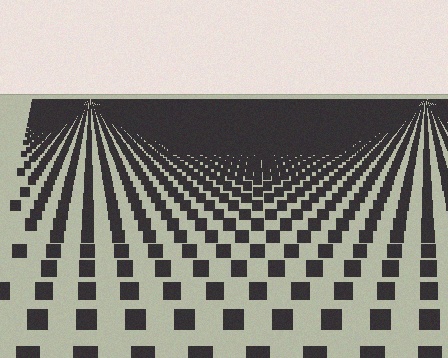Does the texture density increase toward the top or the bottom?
Density increases toward the top.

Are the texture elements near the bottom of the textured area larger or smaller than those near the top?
Larger. Near the bottom, elements are closer to the viewer and appear at a bigger on-screen size.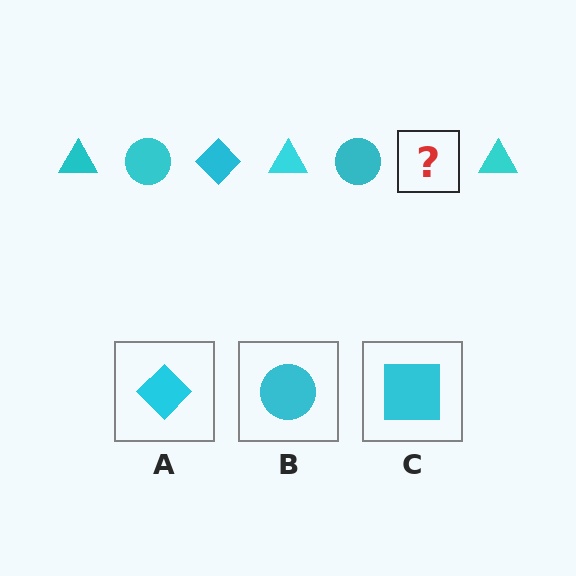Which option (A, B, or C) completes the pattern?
A.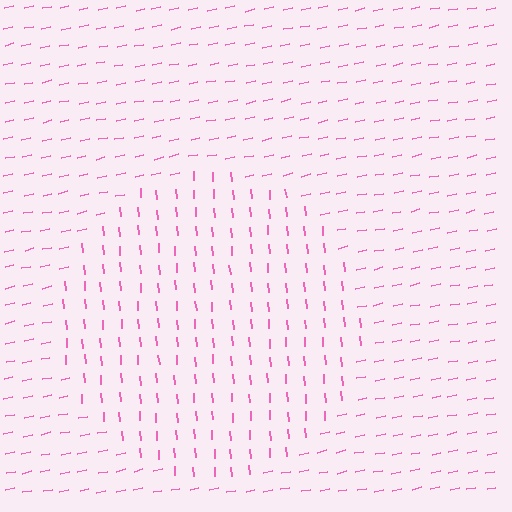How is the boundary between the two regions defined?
The boundary is defined purely by a change in line orientation (approximately 83 degrees difference). All lines are the same color and thickness.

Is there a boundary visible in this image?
Yes, there is a texture boundary formed by a change in line orientation.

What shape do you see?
I see a circle.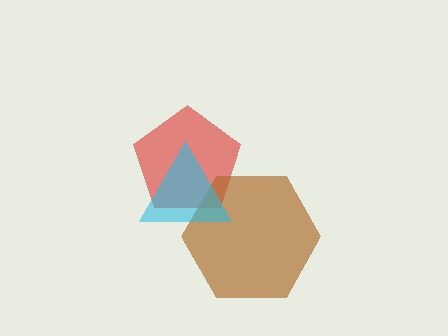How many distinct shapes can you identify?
There are 3 distinct shapes: a red pentagon, a brown hexagon, a cyan triangle.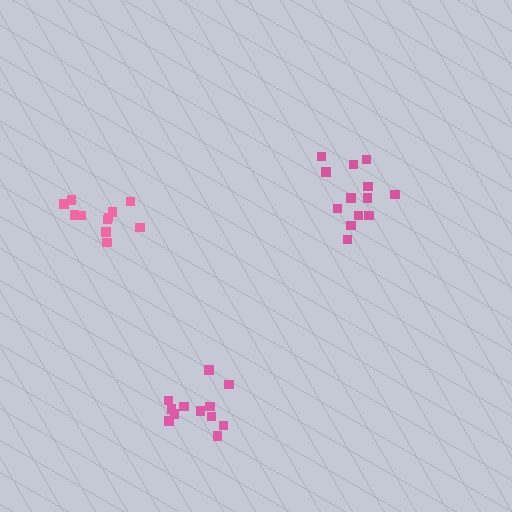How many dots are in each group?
Group 1: 13 dots, Group 2: 11 dots, Group 3: 12 dots (36 total).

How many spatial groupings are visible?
There are 3 spatial groupings.